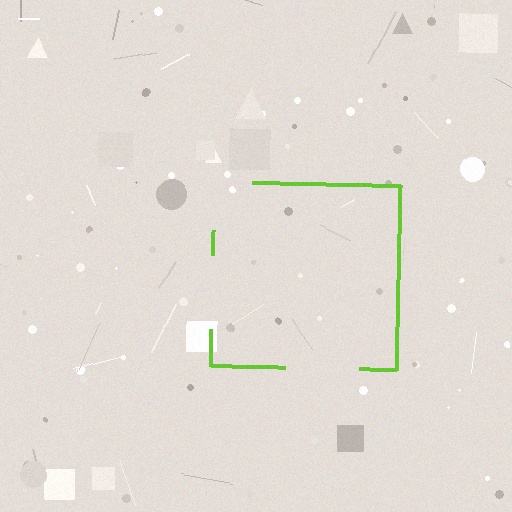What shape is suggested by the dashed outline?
The dashed outline suggests a square.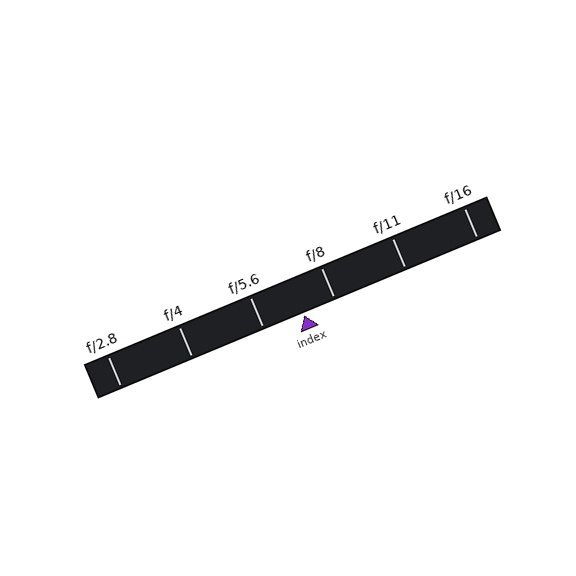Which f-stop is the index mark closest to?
The index mark is closest to f/8.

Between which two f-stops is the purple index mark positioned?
The index mark is between f/5.6 and f/8.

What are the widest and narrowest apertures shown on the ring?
The widest aperture shown is f/2.8 and the narrowest is f/16.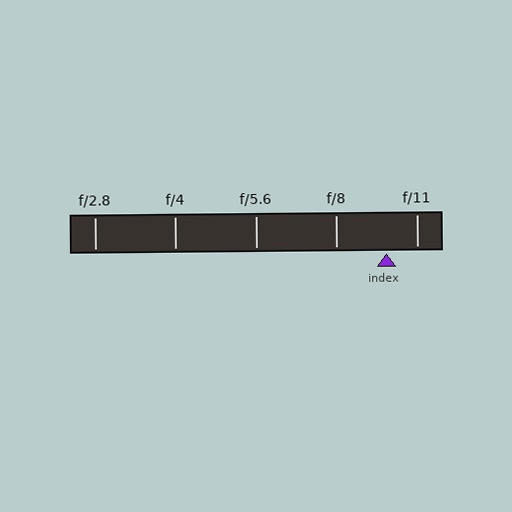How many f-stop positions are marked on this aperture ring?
There are 5 f-stop positions marked.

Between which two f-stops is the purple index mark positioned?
The index mark is between f/8 and f/11.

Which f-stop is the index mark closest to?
The index mark is closest to f/11.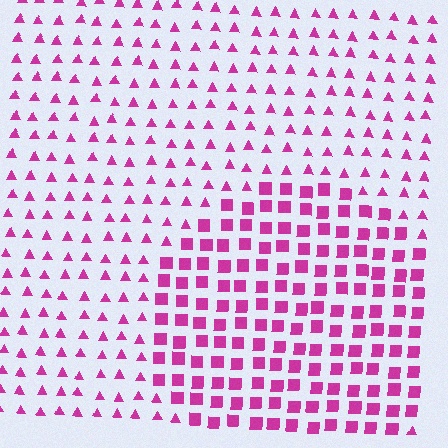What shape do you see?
I see a circle.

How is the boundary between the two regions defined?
The boundary is defined by a change in element shape: squares inside vs. triangles outside. All elements share the same color and spacing.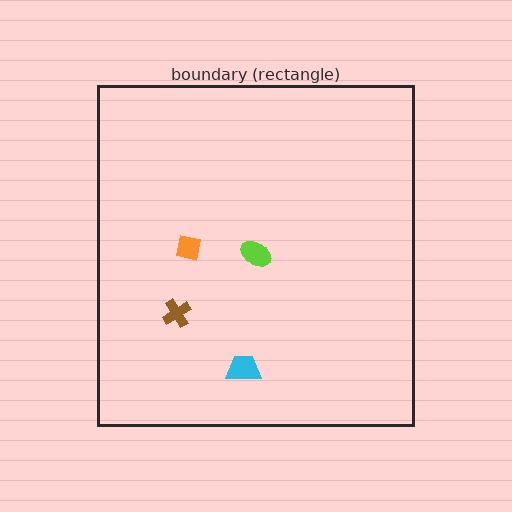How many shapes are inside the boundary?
4 inside, 0 outside.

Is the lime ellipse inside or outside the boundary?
Inside.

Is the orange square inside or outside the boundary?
Inside.